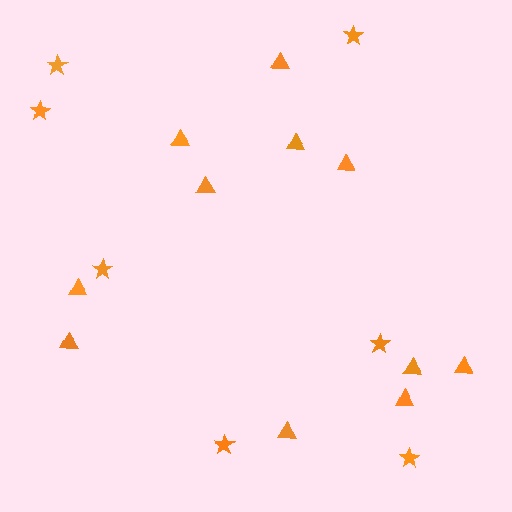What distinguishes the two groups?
There are 2 groups: one group of stars (7) and one group of triangles (11).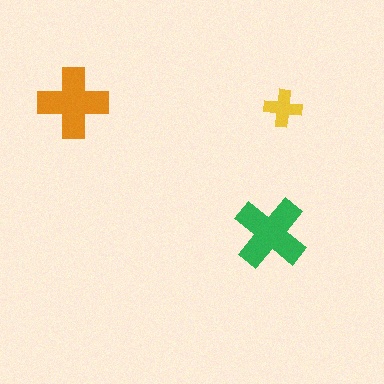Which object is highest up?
The orange cross is topmost.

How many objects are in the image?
There are 3 objects in the image.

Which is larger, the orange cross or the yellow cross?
The orange one.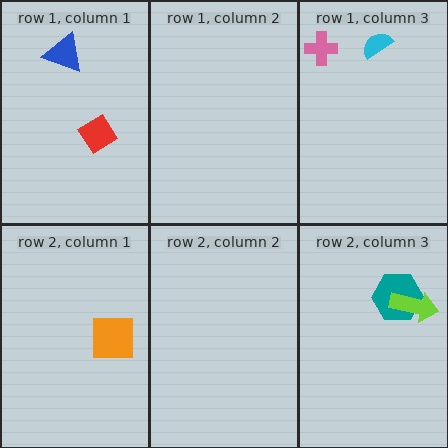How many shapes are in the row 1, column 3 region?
2.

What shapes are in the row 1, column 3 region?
The cyan semicircle, the pink cross.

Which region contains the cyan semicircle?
The row 1, column 3 region.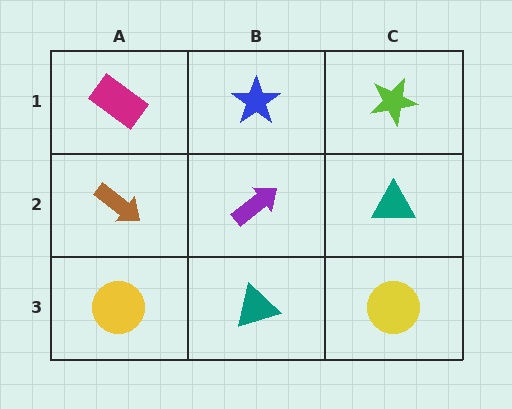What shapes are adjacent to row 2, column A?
A magenta rectangle (row 1, column A), a yellow circle (row 3, column A), a purple arrow (row 2, column B).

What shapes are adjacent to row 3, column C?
A teal triangle (row 2, column C), a teal triangle (row 3, column B).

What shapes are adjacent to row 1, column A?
A brown arrow (row 2, column A), a blue star (row 1, column B).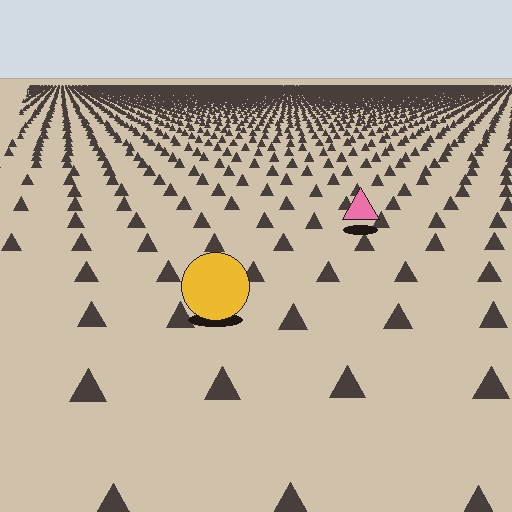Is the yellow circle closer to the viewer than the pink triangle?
Yes. The yellow circle is closer — you can tell from the texture gradient: the ground texture is coarser near it.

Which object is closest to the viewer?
The yellow circle is closest. The texture marks near it are larger and more spread out.